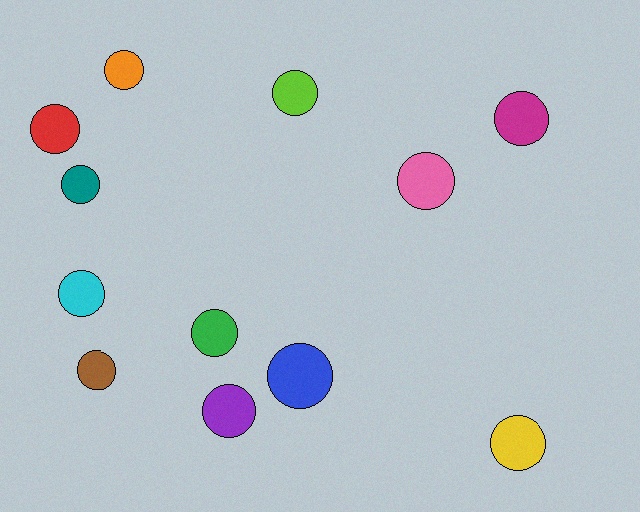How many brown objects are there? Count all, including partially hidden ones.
There is 1 brown object.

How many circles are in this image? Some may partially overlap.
There are 12 circles.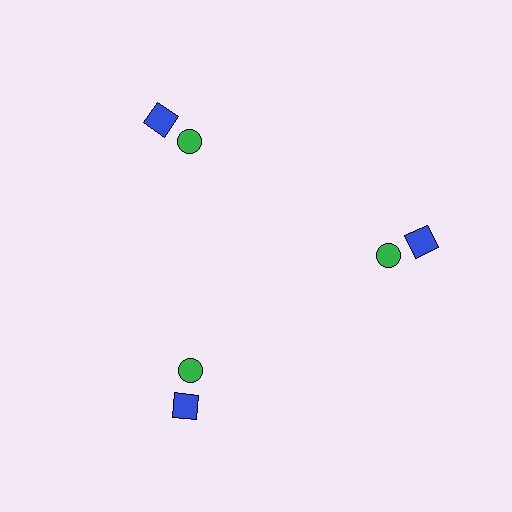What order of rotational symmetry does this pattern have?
This pattern has 3-fold rotational symmetry.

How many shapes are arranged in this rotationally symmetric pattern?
There are 6 shapes, arranged in 3 groups of 2.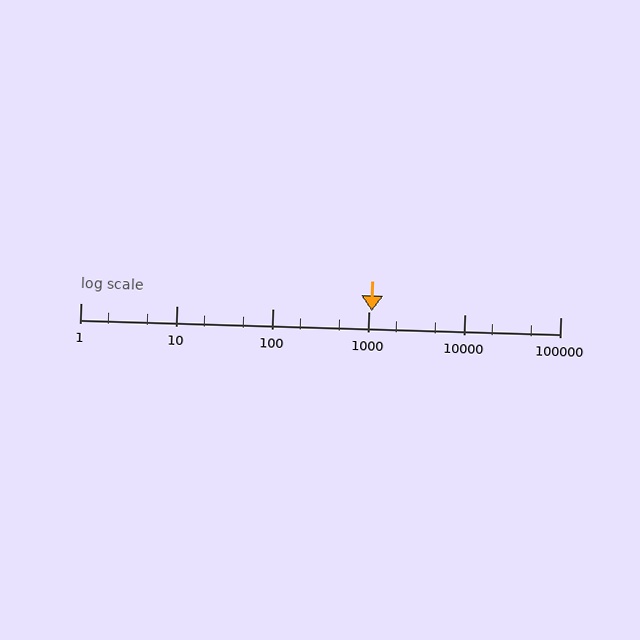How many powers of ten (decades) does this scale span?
The scale spans 5 decades, from 1 to 100000.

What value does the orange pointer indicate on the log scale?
The pointer indicates approximately 1100.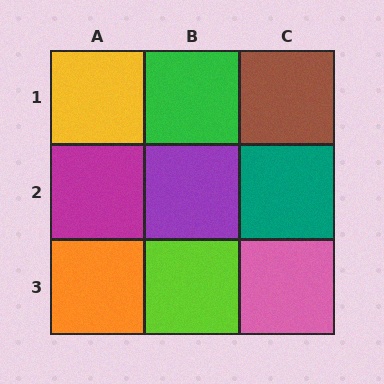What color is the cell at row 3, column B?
Lime.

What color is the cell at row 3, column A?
Orange.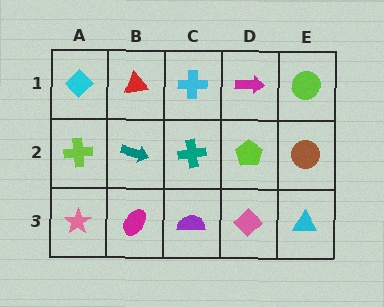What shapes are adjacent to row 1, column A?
A lime cross (row 2, column A), a red triangle (row 1, column B).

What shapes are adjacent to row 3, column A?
A lime cross (row 2, column A), a magenta ellipse (row 3, column B).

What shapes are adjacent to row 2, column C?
A cyan cross (row 1, column C), a purple semicircle (row 3, column C), a teal arrow (row 2, column B), a lime pentagon (row 2, column D).